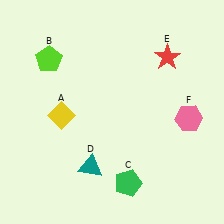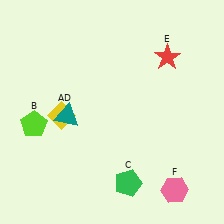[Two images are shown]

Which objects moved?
The objects that moved are: the lime pentagon (B), the teal triangle (D), the pink hexagon (F).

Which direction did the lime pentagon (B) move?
The lime pentagon (B) moved down.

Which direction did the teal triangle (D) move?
The teal triangle (D) moved up.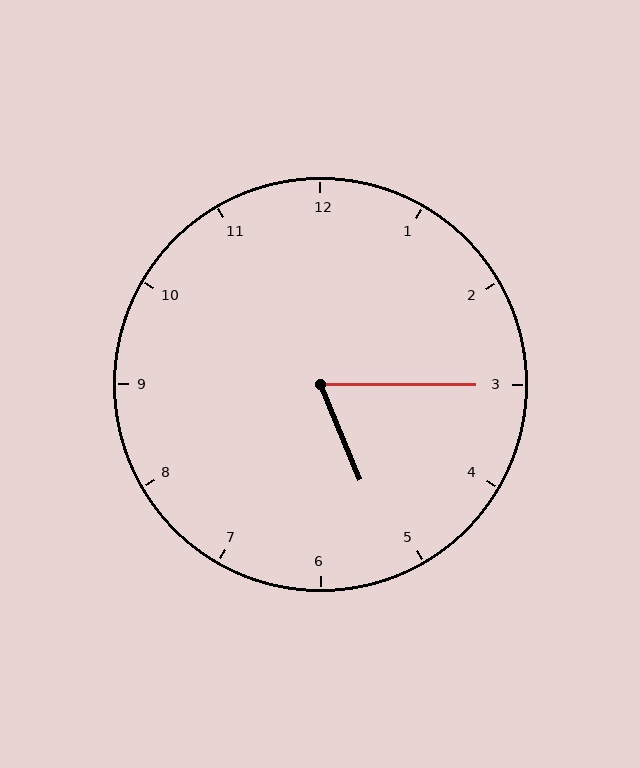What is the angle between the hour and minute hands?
Approximately 68 degrees.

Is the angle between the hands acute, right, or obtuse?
It is acute.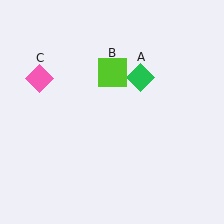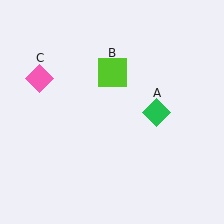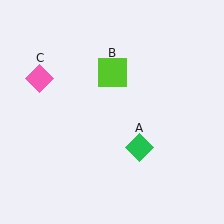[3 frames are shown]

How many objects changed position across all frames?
1 object changed position: green diamond (object A).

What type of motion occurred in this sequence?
The green diamond (object A) rotated clockwise around the center of the scene.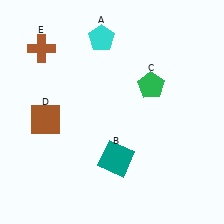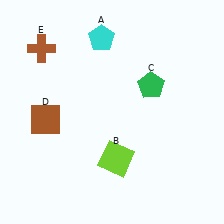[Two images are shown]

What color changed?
The square (B) changed from teal in Image 1 to lime in Image 2.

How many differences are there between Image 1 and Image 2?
There is 1 difference between the two images.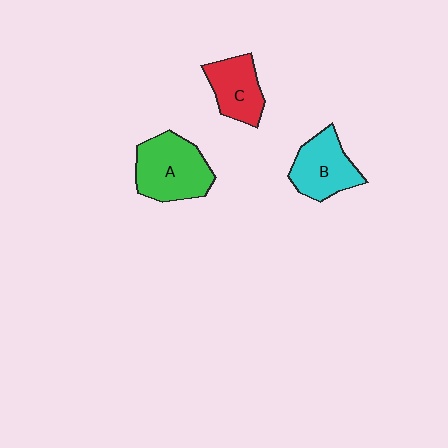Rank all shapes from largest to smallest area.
From largest to smallest: A (green), B (cyan), C (red).